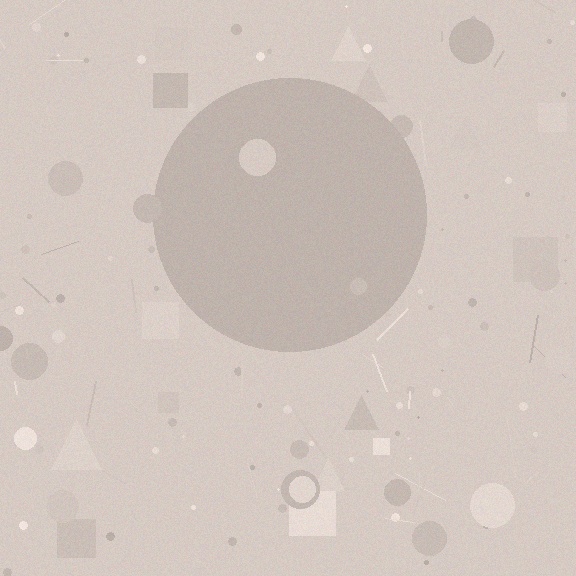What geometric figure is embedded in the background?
A circle is embedded in the background.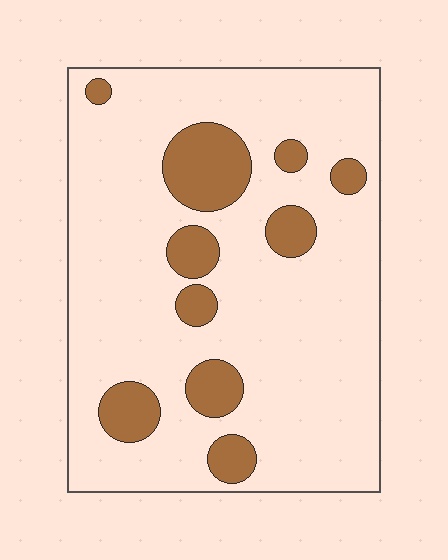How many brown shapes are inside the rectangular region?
10.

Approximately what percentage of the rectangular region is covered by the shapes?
Approximately 15%.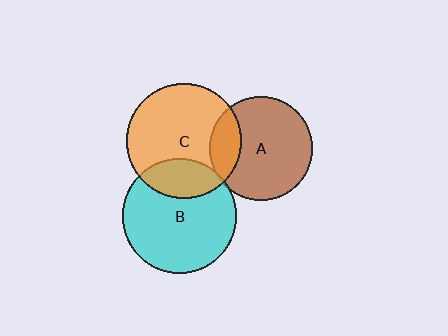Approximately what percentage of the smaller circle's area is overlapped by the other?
Approximately 20%.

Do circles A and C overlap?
Yes.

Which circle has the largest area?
Circle C (orange).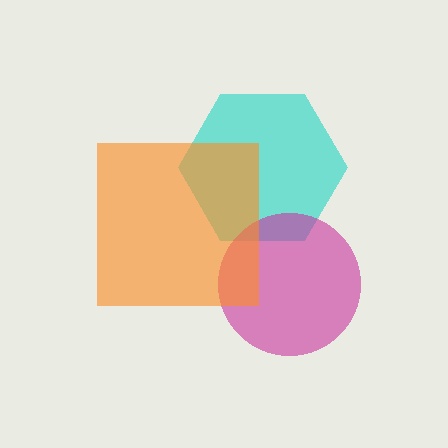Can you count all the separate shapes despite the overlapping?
Yes, there are 3 separate shapes.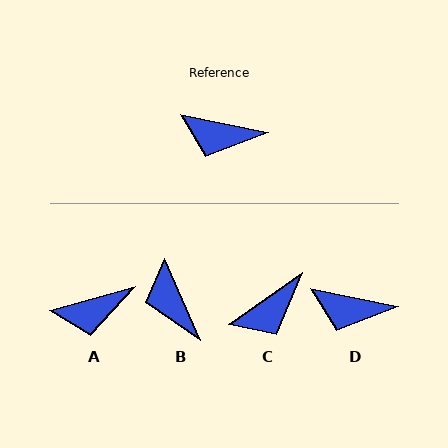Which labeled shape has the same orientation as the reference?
D.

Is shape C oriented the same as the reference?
No, it is off by about 46 degrees.